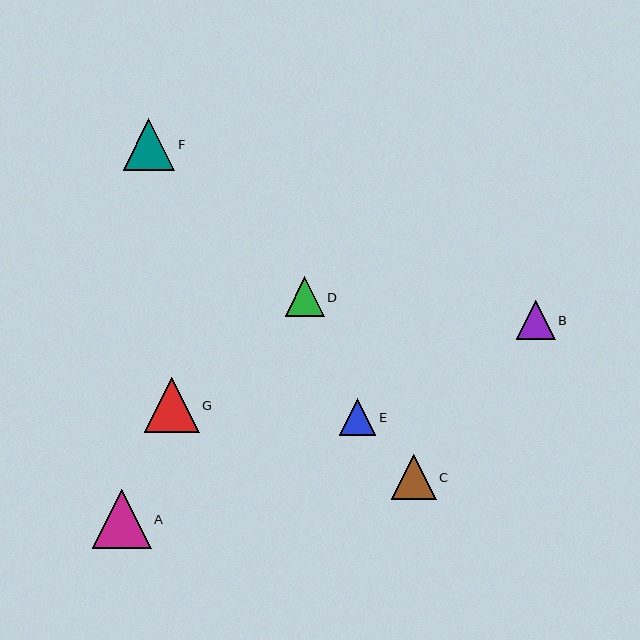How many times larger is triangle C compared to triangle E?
Triangle C is approximately 1.2 times the size of triangle E.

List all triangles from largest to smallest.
From largest to smallest: A, G, F, C, D, B, E.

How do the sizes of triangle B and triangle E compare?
Triangle B and triangle E are approximately the same size.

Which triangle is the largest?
Triangle A is the largest with a size of approximately 59 pixels.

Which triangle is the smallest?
Triangle E is the smallest with a size of approximately 37 pixels.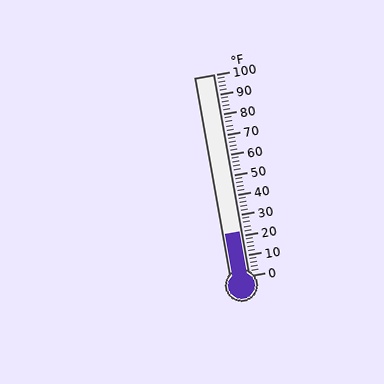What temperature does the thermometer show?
The thermometer shows approximately 22°F.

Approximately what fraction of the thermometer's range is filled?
The thermometer is filled to approximately 20% of its range.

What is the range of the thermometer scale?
The thermometer scale ranges from 0°F to 100°F.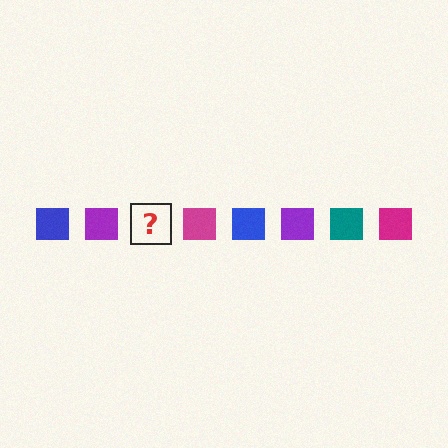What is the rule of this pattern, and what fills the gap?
The rule is that the pattern cycles through blue, purple, teal, magenta squares. The gap should be filled with a teal square.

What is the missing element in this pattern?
The missing element is a teal square.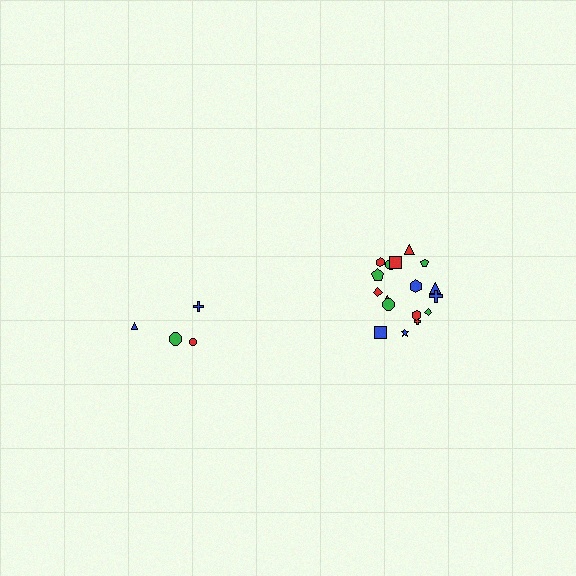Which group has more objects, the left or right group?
The right group.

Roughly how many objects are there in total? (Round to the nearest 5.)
Roughly 20 objects in total.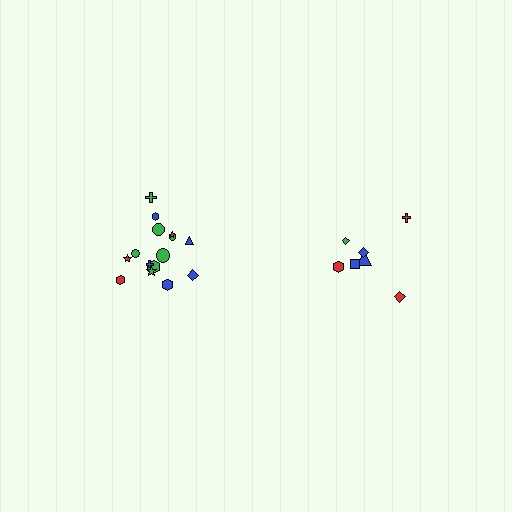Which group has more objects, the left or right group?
The left group.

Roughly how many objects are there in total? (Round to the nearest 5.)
Roughly 20 objects in total.